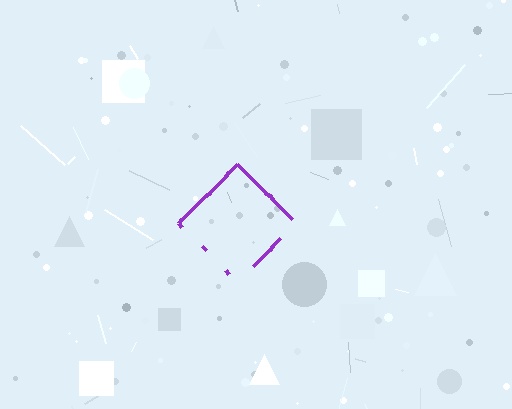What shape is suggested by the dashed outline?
The dashed outline suggests a diamond.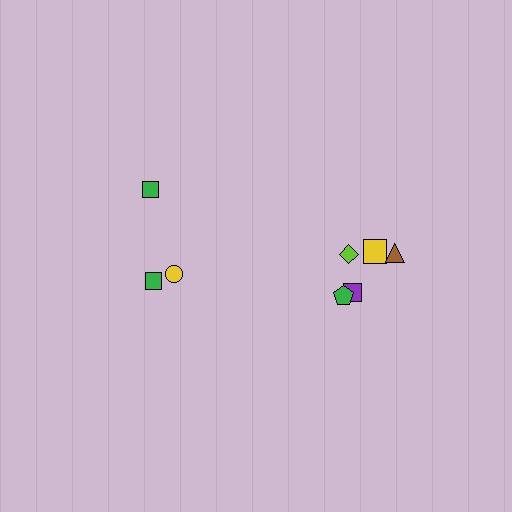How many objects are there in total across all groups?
There are 8 objects.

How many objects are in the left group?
There are 3 objects.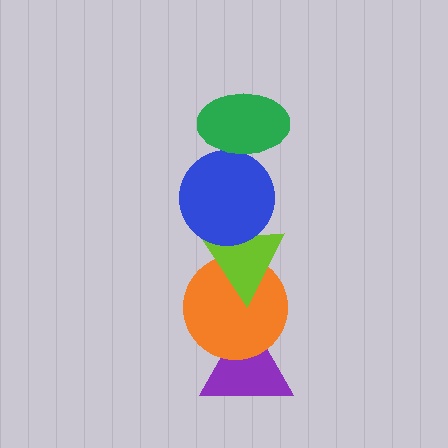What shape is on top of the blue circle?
The green ellipse is on top of the blue circle.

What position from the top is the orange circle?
The orange circle is 4th from the top.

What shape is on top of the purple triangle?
The orange circle is on top of the purple triangle.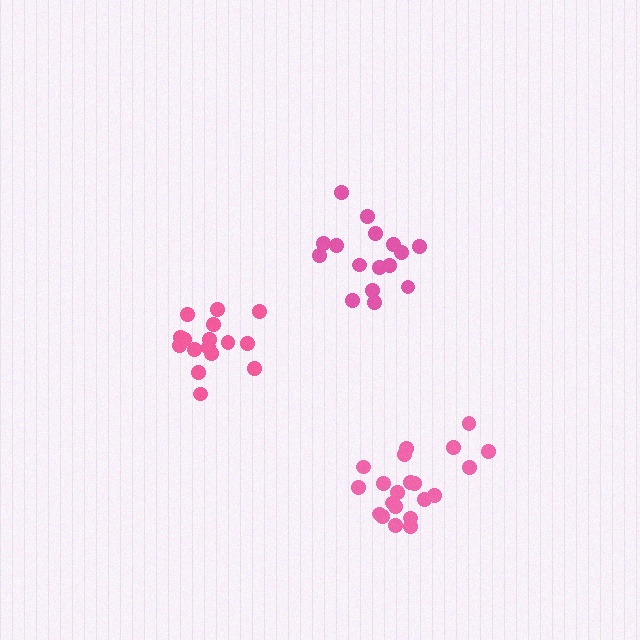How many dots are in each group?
Group 1: 16 dots, Group 2: 16 dots, Group 3: 21 dots (53 total).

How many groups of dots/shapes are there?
There are 3 groups.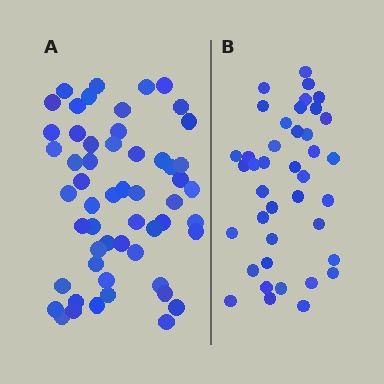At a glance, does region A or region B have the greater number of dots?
Region A (the left region) has more dots.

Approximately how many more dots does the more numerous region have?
Region A has approximately 15 more dots than region B.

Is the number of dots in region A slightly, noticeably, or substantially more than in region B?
Region A has noticeably more, but not dramatically so. The ratio is roughly 1.4 to 1.